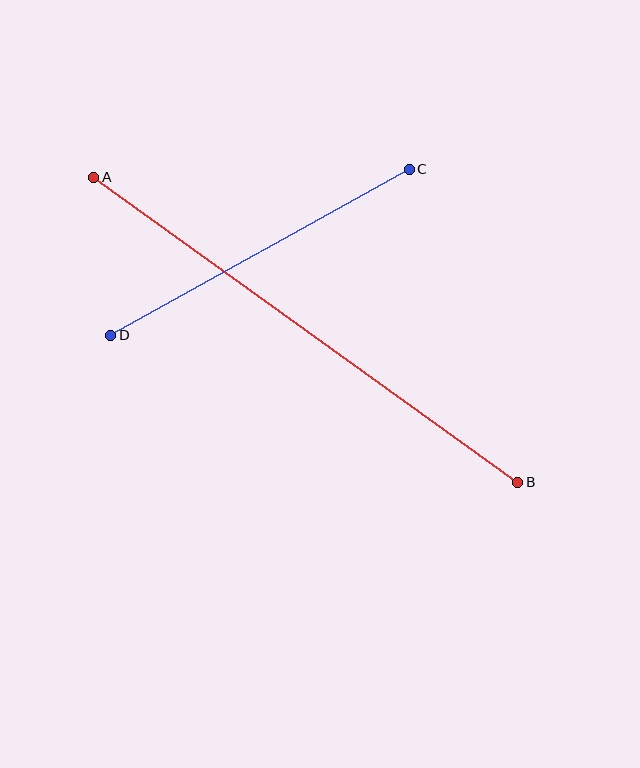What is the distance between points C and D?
The distance is approximately 342 pixels.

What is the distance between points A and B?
The distance is approximately 522 pixels.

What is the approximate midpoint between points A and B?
The midpoint is at approximately (306, 330) pixels.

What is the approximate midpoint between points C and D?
The midpoint is at approximately (260, 252) pixels.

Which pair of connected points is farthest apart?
Points A and B are farthest apart.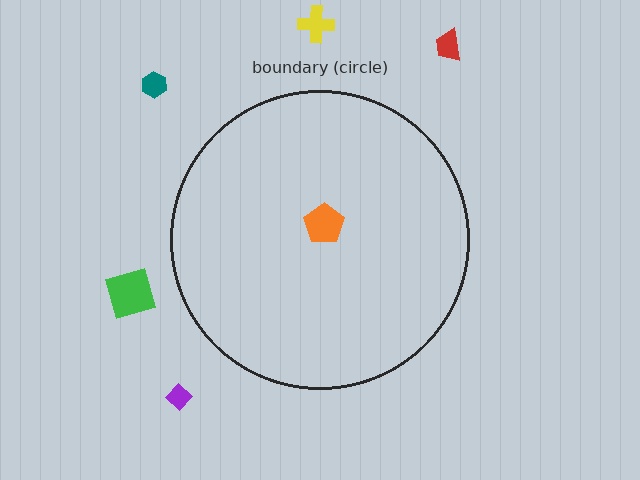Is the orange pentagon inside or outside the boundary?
Inside.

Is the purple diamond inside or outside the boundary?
Outside.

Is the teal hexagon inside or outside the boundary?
Outside.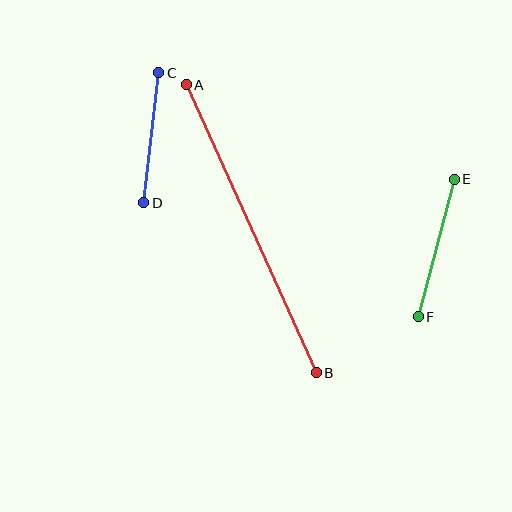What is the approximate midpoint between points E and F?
The midpoint is at approximately (436, 248) pixels.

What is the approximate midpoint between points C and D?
The midpoint is at approximately (151, 138) pixels.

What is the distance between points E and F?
The distance is approximately 142 pixels.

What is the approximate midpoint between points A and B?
The midpoint is at approximately (251, 229) pixels.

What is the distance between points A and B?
The distance is approximately 316 pixels.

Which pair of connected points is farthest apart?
Points A and B are farthest apart.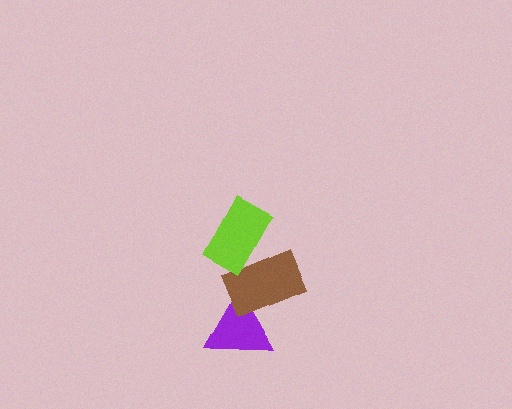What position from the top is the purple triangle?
The purple triangle is 3rd from the top.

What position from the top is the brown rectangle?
The brown rectangle is 2nd from the top.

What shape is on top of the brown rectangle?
The lime rectangle is on top of the brown rectangle.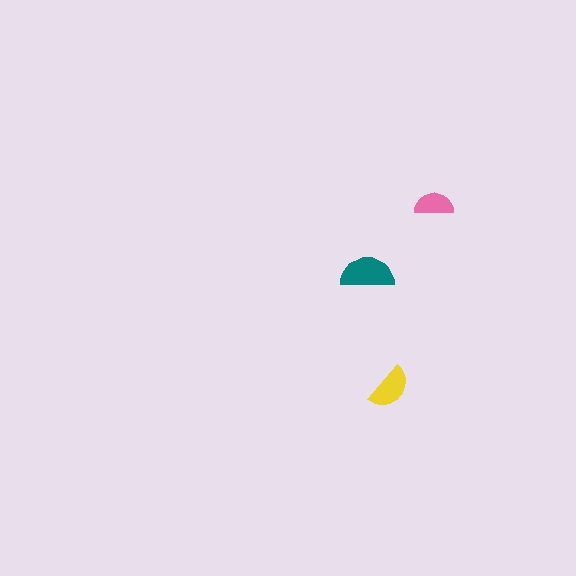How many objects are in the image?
There are 3 objects in the image.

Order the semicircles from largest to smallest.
the teal one, the yellow one, the pink one.